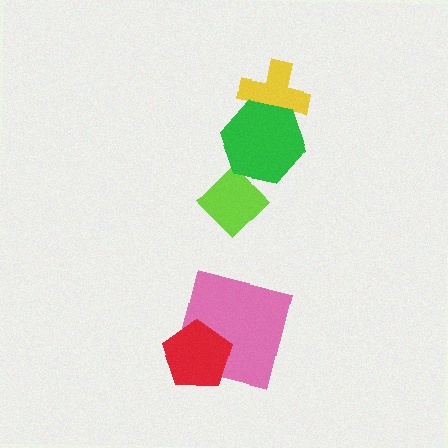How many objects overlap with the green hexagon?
2 objects overlap with the green hexagon.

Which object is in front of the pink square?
The red pentagon is in front of the pink square.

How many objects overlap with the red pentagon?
1 object overlaps with the red pentagon.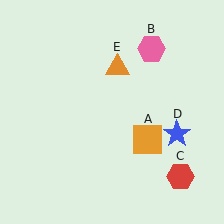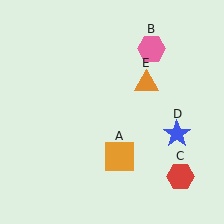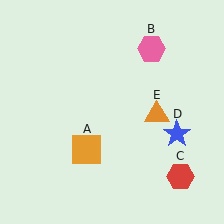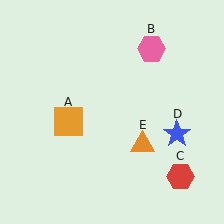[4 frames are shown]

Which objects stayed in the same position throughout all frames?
Pink hexagon (object B) and red hexagon (object C) and blue star (object D) remained stationary.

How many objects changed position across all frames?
2 objects changed position: orange square (object A), orange triangle (object E).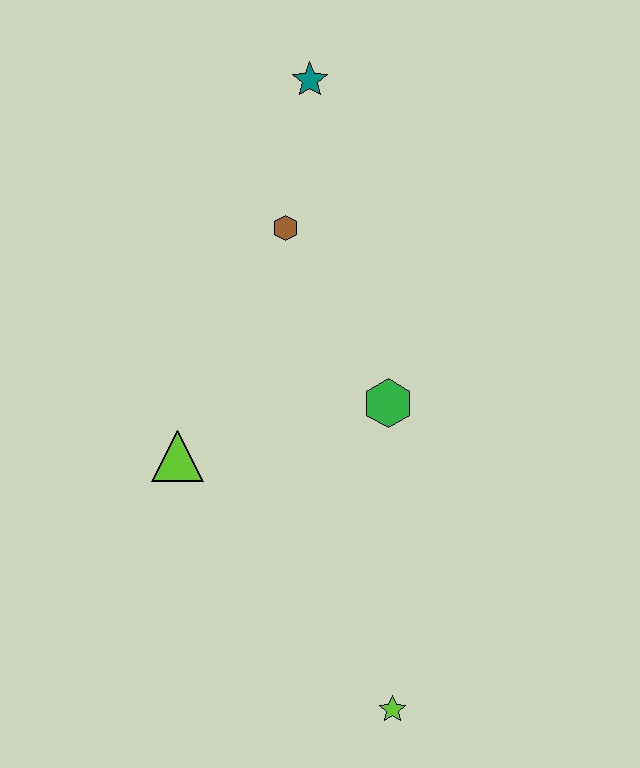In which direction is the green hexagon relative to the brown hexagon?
The green hexagon is below the brown hexagon.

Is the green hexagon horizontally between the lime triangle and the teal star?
No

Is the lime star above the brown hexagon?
No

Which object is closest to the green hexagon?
The brown hexagon is closest to the green hexagon.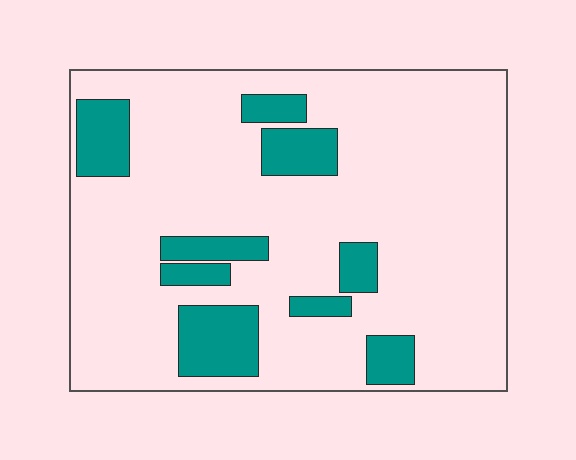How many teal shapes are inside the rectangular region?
9.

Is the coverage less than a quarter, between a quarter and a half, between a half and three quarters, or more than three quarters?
Less than a quarter.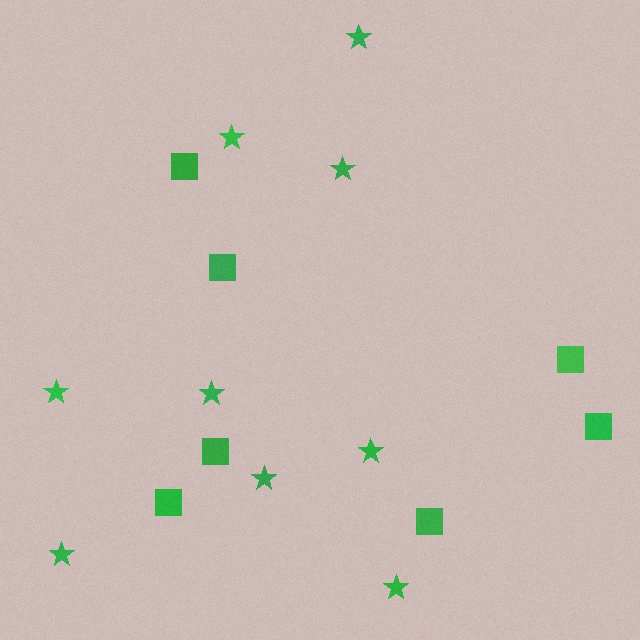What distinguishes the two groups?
There are 2 groups: one group of stars (9) and one group of squares (7).